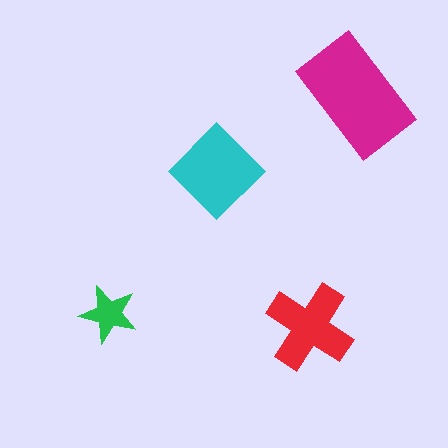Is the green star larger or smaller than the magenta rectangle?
Smaller.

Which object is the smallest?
The green star.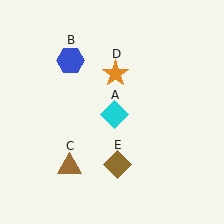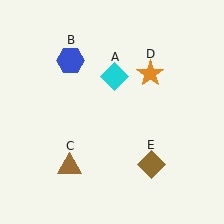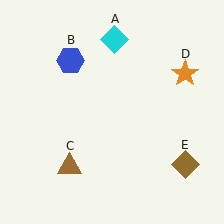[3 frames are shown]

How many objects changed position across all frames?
3 objects changed position: cyan diamond (object A), orange star (object D), brown diamond (object E).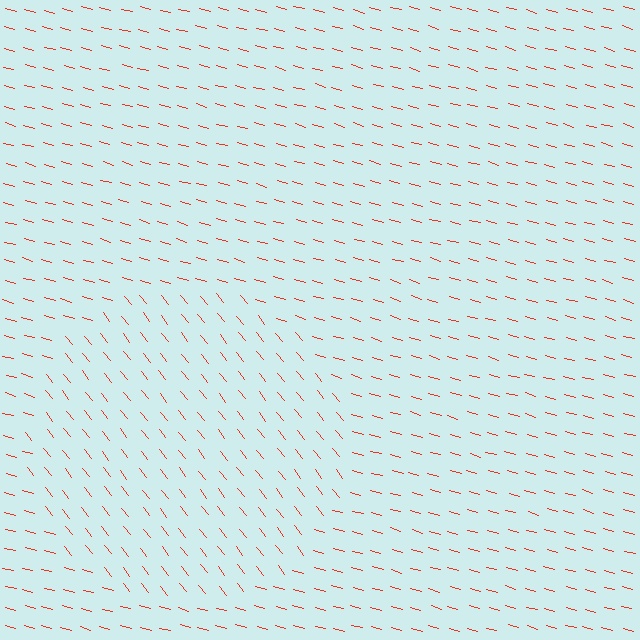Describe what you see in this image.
The image is filled with small red line segments. A circle region in the image has lines oriented differently from the surrounding lines, creating a visible texture boundary.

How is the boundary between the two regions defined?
The boundary is defined purely by a change in line orientation (approximately 36 degrees difference). All lines are the same color and thickness.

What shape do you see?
I see a circle.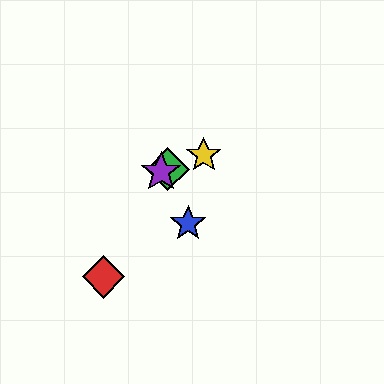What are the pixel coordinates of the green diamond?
The green diamond is at (168, 169).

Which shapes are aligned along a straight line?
The green diamond, the yellow star, the purple star are aligned along a straight line.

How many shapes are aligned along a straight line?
3 shapes (the green diamond, the yellow star, the purple star) are aligned along a straight line.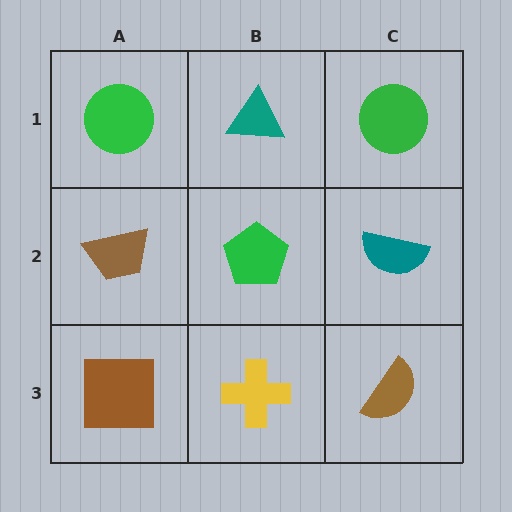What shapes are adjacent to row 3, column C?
A teal semicircle (row 2, column C), a yellow cross (row 3, column B).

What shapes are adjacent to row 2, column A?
A green circle (row 1, column A), a brown square (row 3, column A), a green pentagon (row 2, column B).